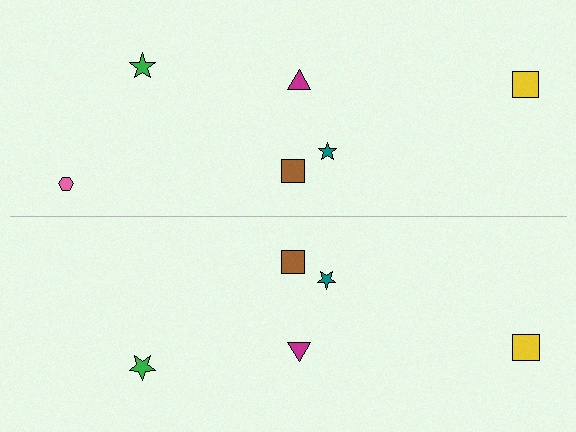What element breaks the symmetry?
A pink hexagon is missing from the bottom side.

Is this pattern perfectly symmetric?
No, the pattern is not perfectly symmetric. A pink hexagon is missing from the bottom side.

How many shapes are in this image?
There are 11 shapes in this image.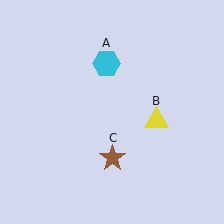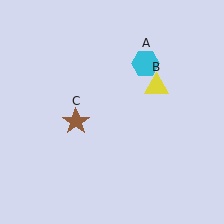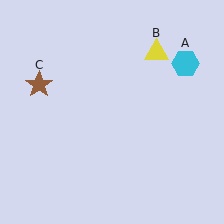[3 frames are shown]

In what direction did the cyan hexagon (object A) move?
The cyan hexagon (object A) moved right.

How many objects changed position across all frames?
3 objects changed position: cyan hexagon (object A), yellow triangle (object B), brown star (object C).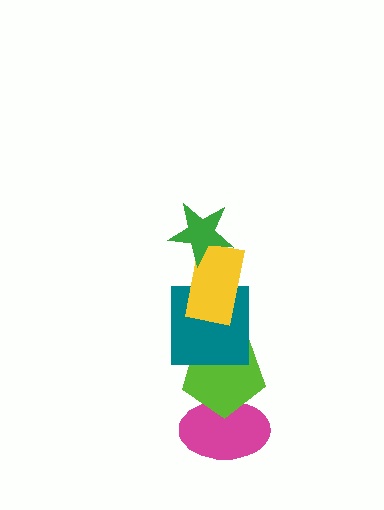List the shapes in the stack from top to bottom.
From top to bottom: the green star, the yellow rectangle, the teal square, the lime pentagon, the magenta ellipse.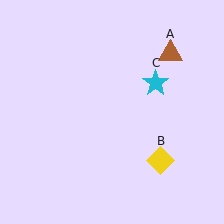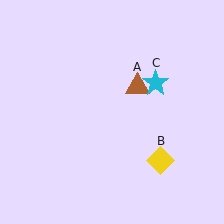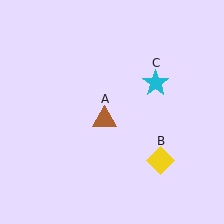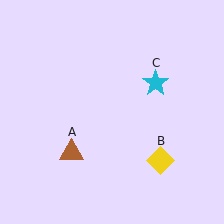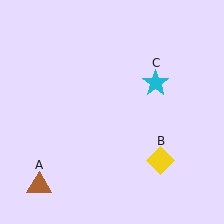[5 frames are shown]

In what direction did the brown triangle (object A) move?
The brown triangle (object A) moved down and to the left.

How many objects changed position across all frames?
1 object changed position: brown triangle (object A).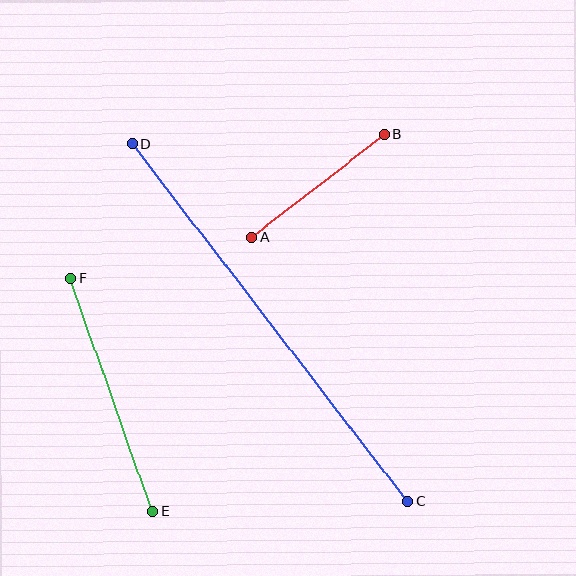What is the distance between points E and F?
The distance is approximately 247 pixels.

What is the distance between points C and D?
The distance is approximately 451 pixels.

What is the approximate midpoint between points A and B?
The midpoint is at approximately (318, 186) pixels.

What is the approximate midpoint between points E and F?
The midpoint is at approximately (112, 395) pixels.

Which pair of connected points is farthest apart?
Points C and D are farthest apart.